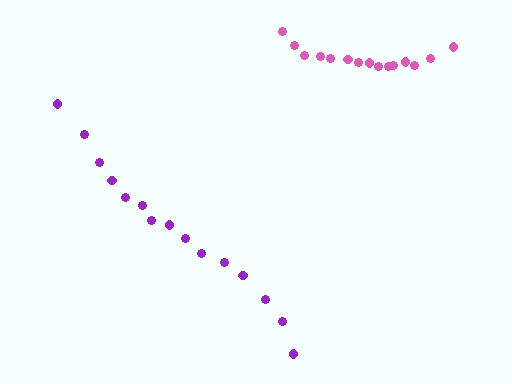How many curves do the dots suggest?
There are 2 distinct paths.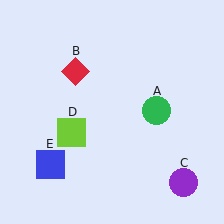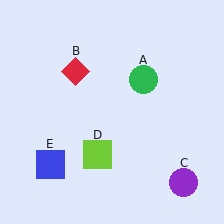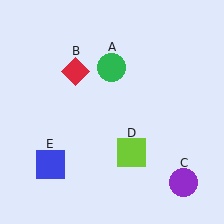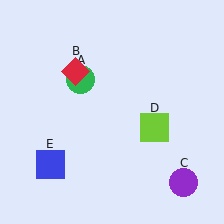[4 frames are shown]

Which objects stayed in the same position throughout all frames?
Red diamond (object B) and purple circle (object C) and blue square (object E) remained stationary.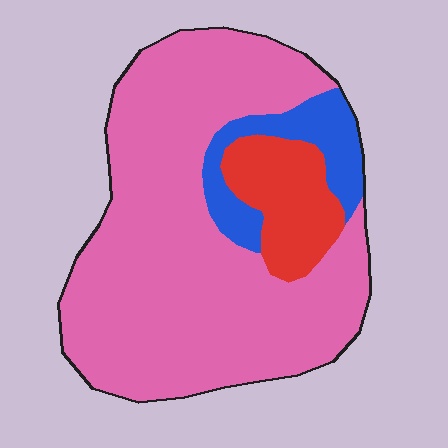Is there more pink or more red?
Pink.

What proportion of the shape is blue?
Blue covers around 10% of the shape.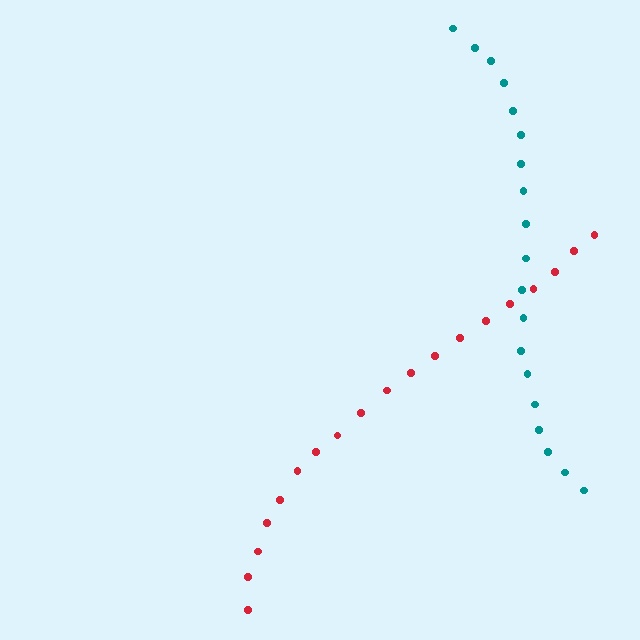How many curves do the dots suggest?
There are 2 distinct paths.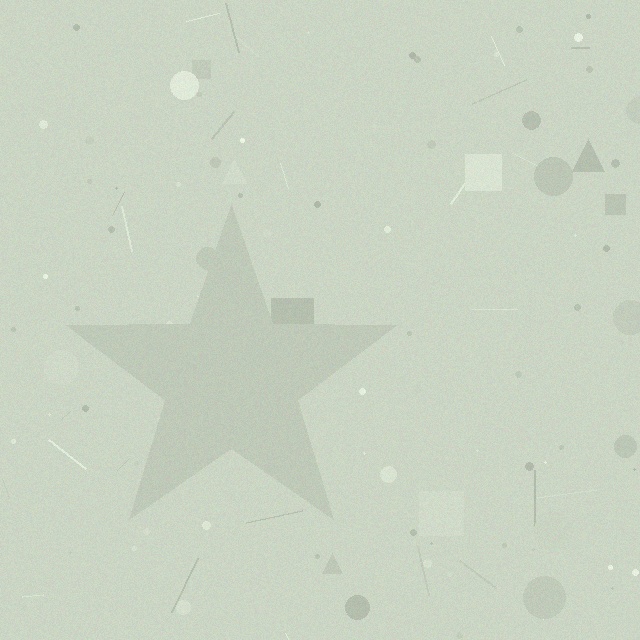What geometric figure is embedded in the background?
A star is embedded in the background.